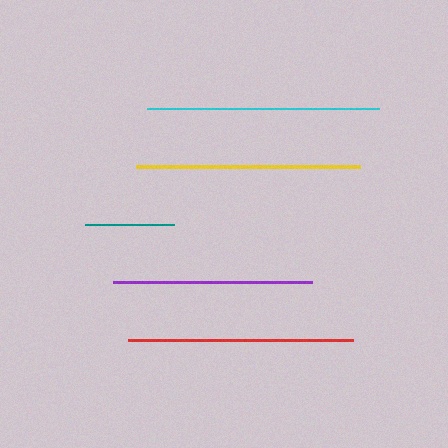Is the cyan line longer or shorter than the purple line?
The cyan line is longer than the purple line.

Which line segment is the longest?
The cyan line is the longest at approximately 232 pixels.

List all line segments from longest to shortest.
From longest to shortest: cyan, red, yellow, purple, teal.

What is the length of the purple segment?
The purple segment is approximately 199 pixels long.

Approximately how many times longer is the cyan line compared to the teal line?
The cyan line is approximately 2.6 times the length of the teal line.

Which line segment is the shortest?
The teal line is the shortest at approximately 89 pixels.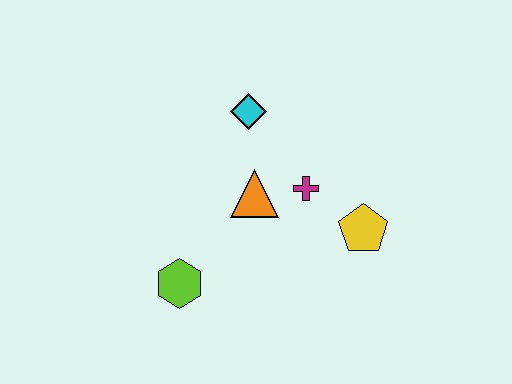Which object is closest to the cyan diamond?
The orange triangle is closest to the cyan diamond.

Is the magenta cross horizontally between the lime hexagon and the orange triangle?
No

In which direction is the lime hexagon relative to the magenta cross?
The lime hexagon is to the left of the magenta cross.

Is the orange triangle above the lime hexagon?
Yes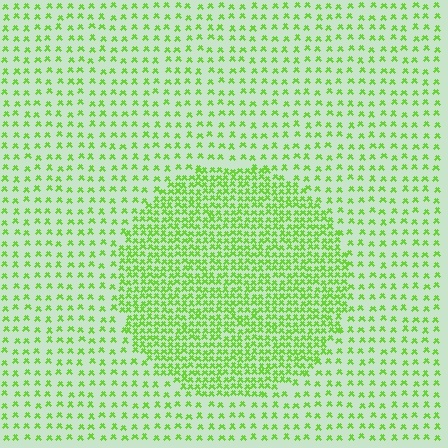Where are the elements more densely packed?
The elements are more densely packed inside the circle boundary.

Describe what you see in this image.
The image contains small lime elements arranged at two different densities. A circle-shaped region is visible where the elements are more densely packed than the surrounding area.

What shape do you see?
I see a circle.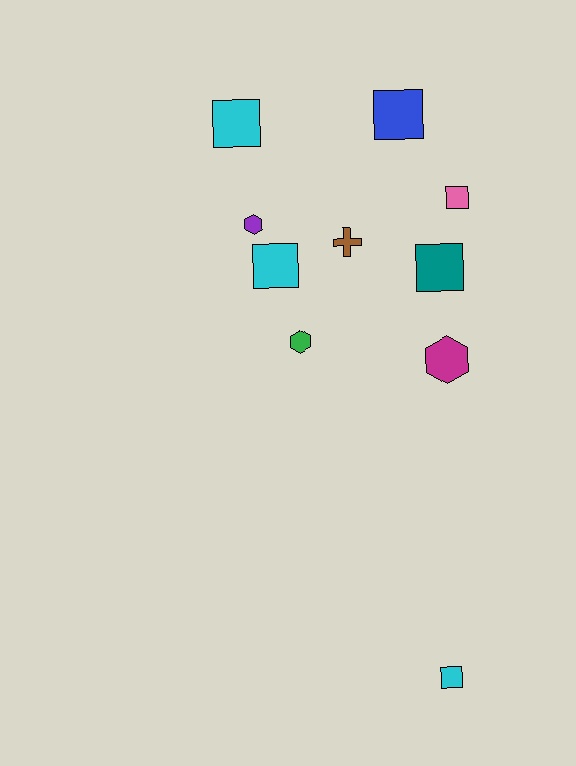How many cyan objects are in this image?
There are 3 cyan objects.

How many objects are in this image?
There are 10 objects.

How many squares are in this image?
There are 6 squares.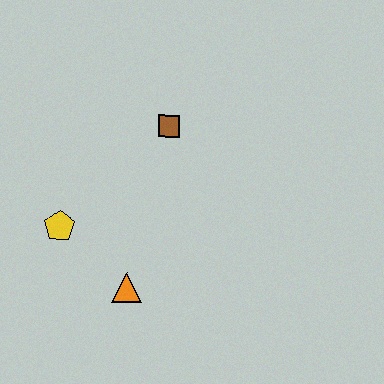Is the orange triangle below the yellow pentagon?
Yes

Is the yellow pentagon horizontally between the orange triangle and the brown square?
No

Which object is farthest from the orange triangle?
The brown square is farthest from the orange triangle.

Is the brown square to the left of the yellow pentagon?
No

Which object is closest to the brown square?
The yellow pentagon is closest to the brown square.